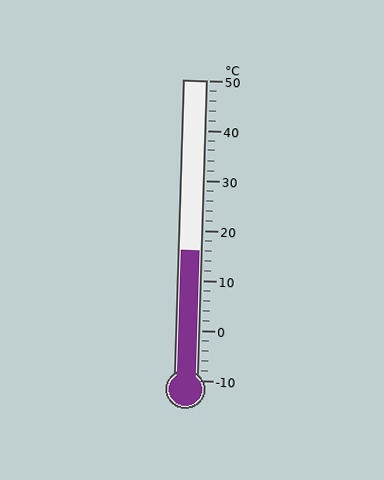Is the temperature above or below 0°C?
The temperature is above 0°C.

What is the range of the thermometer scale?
The thermometer scale ranges from -10°C to 50°C.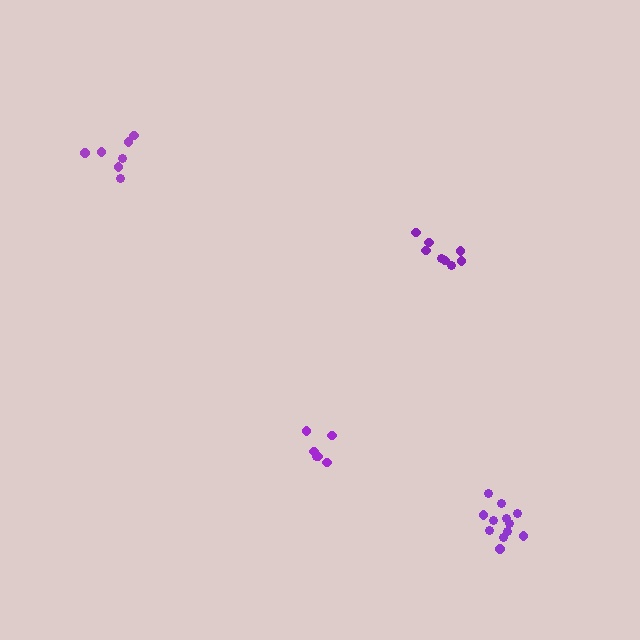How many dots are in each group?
Group 1: 7 dots, Group 2: 12 dots, Group 3: 6 dots, Group 4: 8 dots (33 total).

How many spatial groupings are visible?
There are 4 spatial groupings.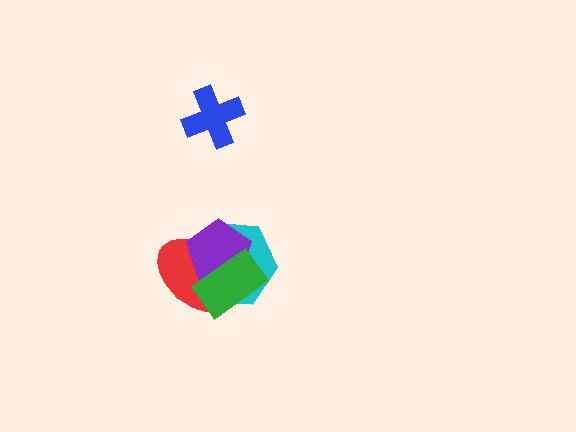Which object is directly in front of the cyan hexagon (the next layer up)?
The red ellipse is directly in front of the cyan hexagon.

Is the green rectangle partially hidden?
No, no other shape covers it.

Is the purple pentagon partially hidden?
Yes, it is partially covered by another shape.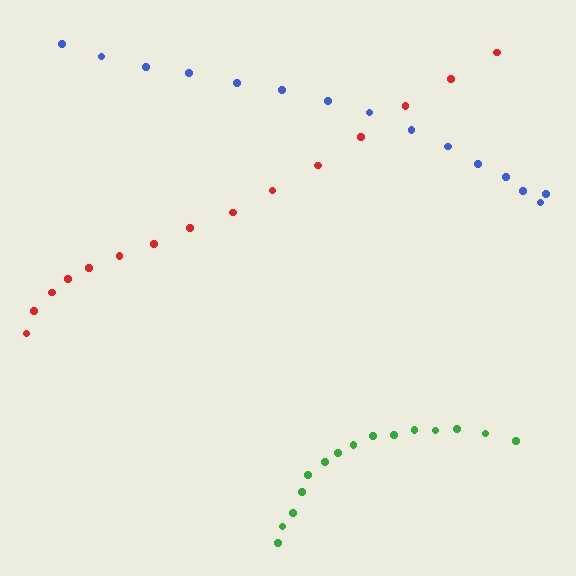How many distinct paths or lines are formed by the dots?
There are 3 distinct paths.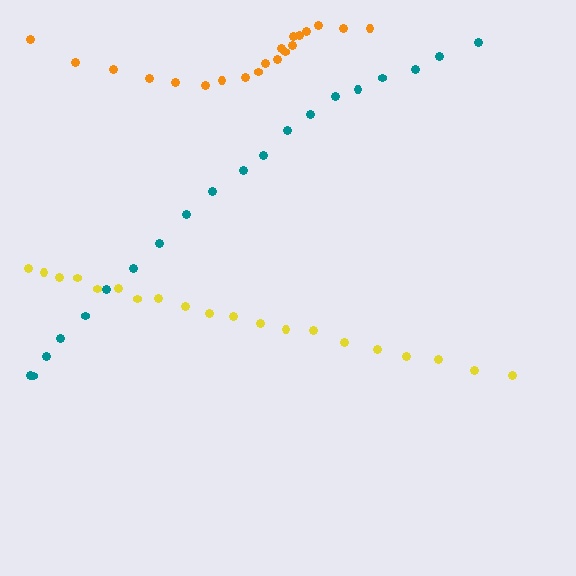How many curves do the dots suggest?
There are 3 distinct paths.